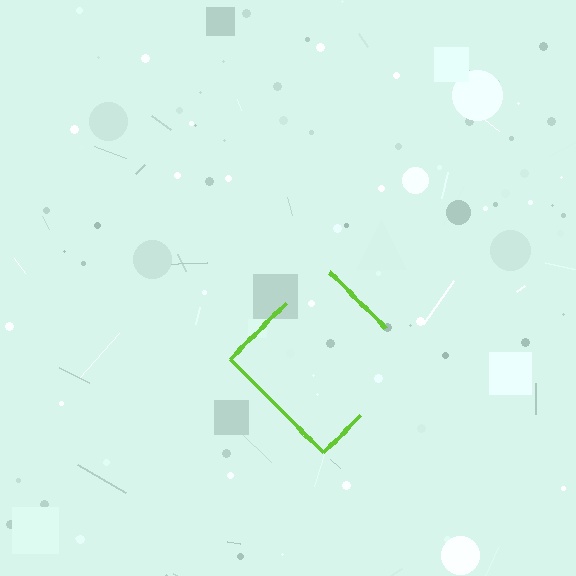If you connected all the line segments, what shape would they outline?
They would outline a diamond.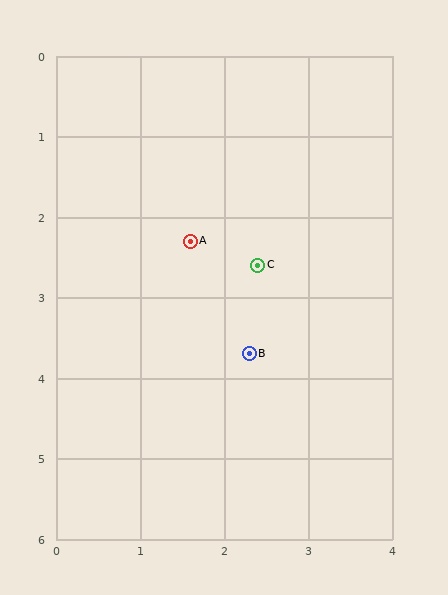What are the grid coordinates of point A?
Point A is at approximately (1.6, 2.3).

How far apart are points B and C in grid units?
Points B and C are about 1.1 grid units apart.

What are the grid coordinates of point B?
Point B is at approximately (2.3, 3.7).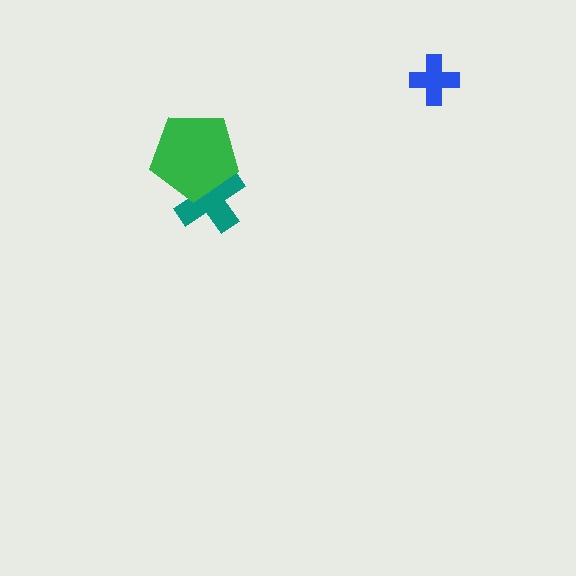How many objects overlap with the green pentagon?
1 object overlaps with the green pentagon.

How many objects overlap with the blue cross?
0 objects overlap with the blue cross.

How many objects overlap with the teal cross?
1 object overlaps with the teal cross.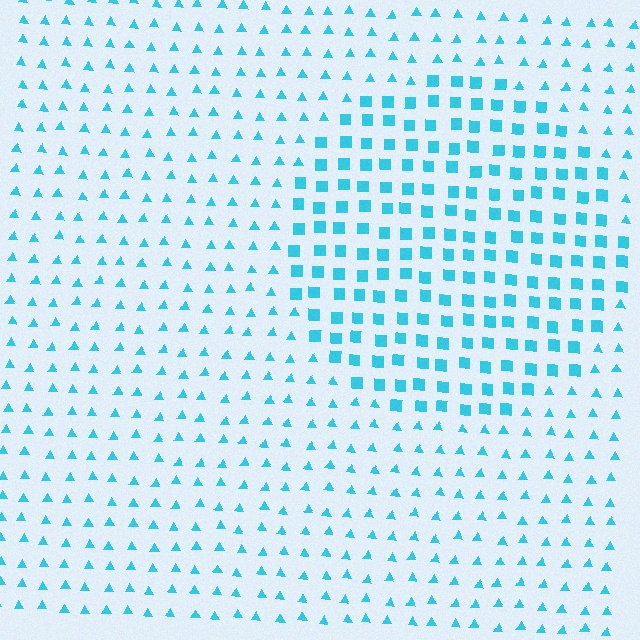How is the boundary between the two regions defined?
The boundary is defined by a change in element shape: squares inside vs. triangles outside. All elements share the same color and spacing.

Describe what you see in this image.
The image is filled with small cyan elements arranged in a uniform grid. A circle-shaped region contains squares, while the surrounding area contains triangles. The boundary is defined purely by the change in element shape.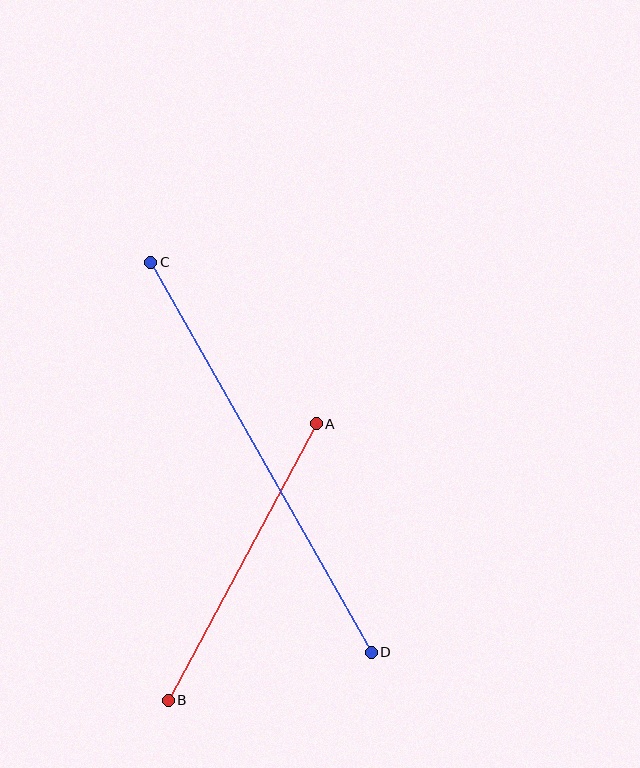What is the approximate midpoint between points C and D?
The midpoint is at approximately (261, 457) pixels.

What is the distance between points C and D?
The distance is approximately 448 pixels.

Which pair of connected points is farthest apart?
Points C and D are farthest apart.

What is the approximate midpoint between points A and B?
The midpoint is at approximately (242, 562) pixels.